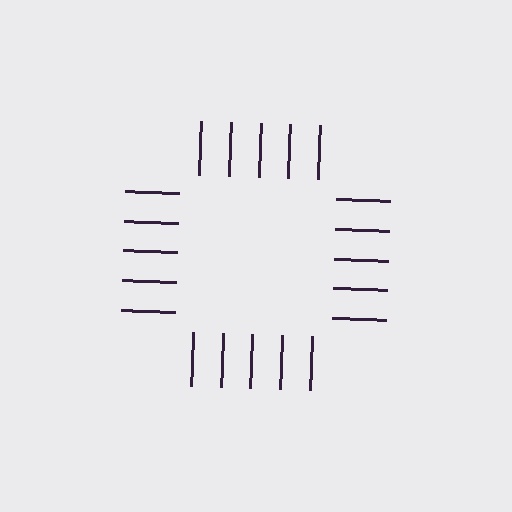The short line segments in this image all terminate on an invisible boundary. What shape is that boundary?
An illusory square — the line segments terminate on its edges but no continuous stroke is drawn.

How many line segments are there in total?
20 — 5 along each of the 4 edges.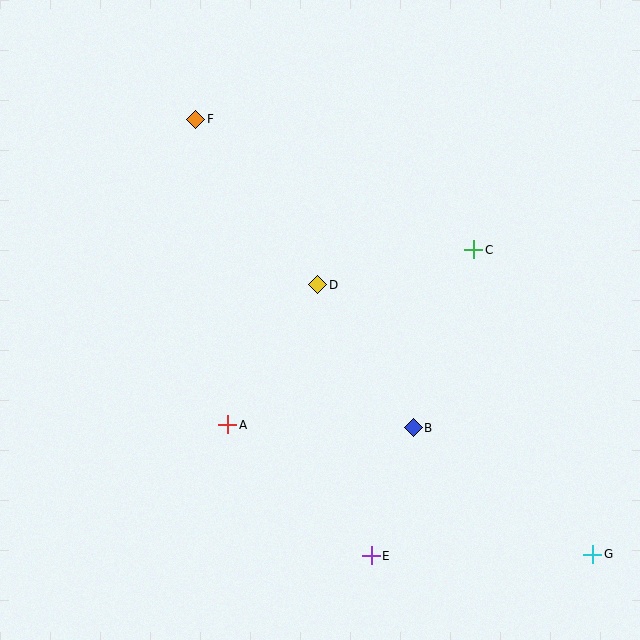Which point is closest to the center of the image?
Point D at (318, 285) is closest to the center.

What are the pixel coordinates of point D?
Point D is at (318, 285).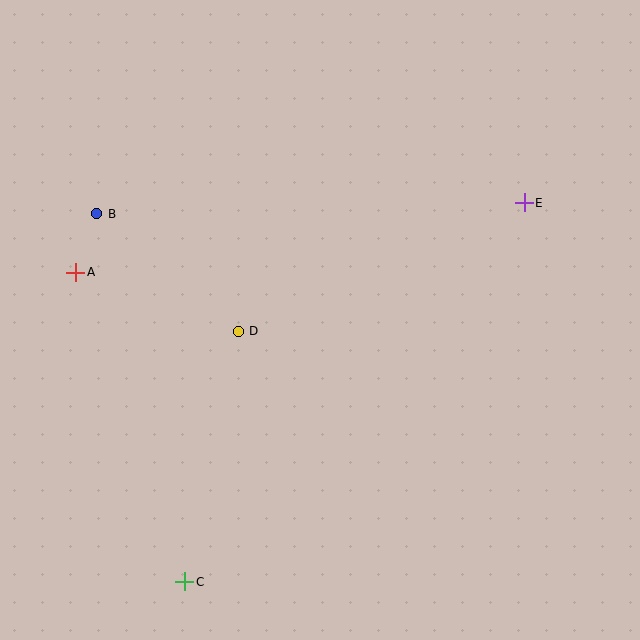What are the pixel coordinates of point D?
Point D is at (238, 331).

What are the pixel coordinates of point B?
Point B is at (97, 214).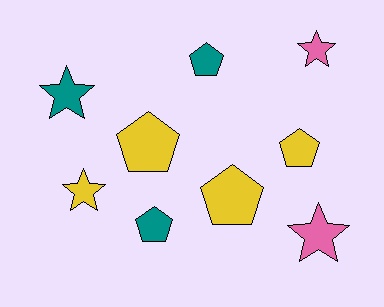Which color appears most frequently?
Yellow, with 4 objects.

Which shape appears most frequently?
Pentagon, with 5 objects.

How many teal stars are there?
There is 1 teal star.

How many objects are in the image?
There are 9 objects.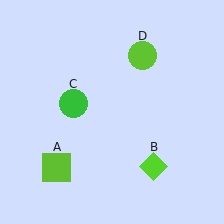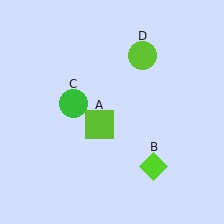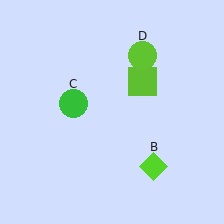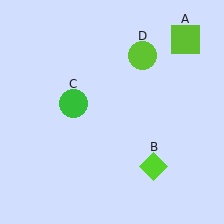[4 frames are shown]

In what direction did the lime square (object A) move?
The lime square (object A) moved up and to the right.